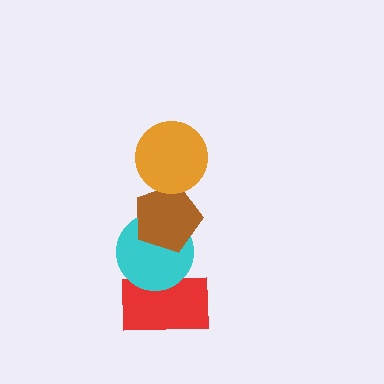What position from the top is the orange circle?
The orange circle is 1st from the top.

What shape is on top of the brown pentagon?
The orange circle is on top of the brown pentagon.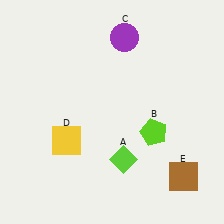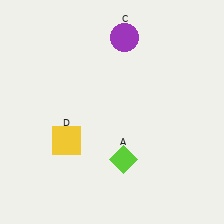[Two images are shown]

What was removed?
The lime pentagon (B), the brown square (E) were removed in Image 2.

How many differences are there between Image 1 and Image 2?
There are 2 differences between the two images.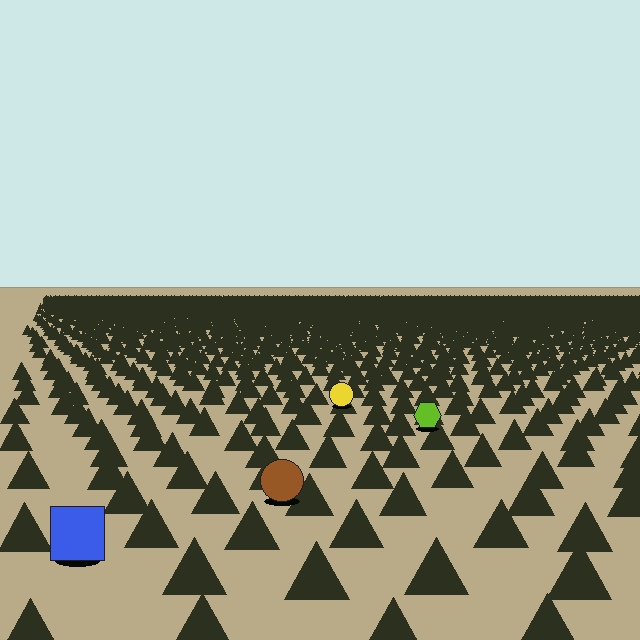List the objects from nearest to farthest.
From nearest to farthest: the blue square, the brown circle, the lime hexagon, the yellow circle.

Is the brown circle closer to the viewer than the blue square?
No. The blue square is closer — you can tell from the texture gradient: the ground texture is coarser near it.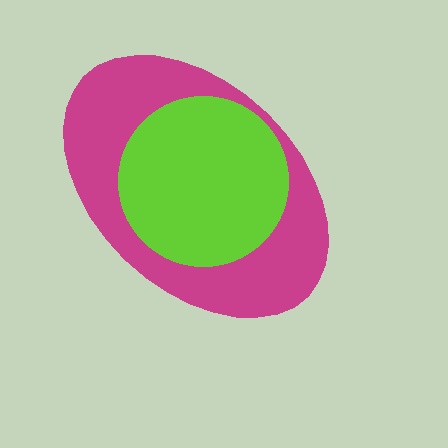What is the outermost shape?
The magenta ellipse.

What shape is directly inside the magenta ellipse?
The lime circle.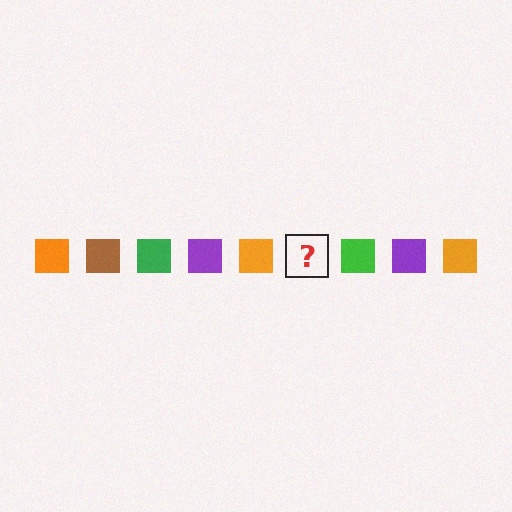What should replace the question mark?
The question mark should be replaced with a brown square.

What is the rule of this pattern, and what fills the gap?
The rule is that the pattern cycles through orange, brown, green, purple squares. The gap should be filled with a brown square.